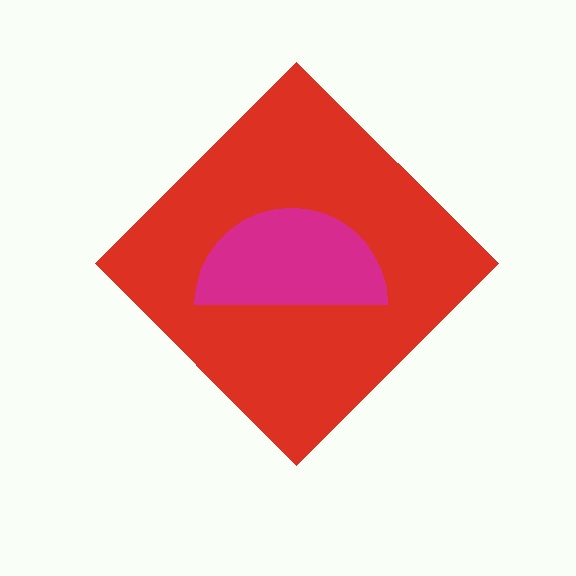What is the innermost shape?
The magenta semicircle.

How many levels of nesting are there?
2.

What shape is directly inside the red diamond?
The magenta semicircle.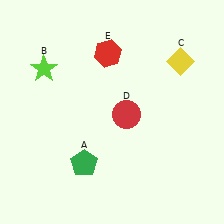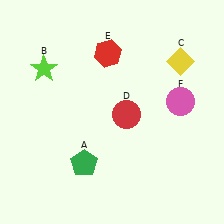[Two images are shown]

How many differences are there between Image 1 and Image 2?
There is 1 difference between the two images.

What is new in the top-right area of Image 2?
A pink circle (F) was added in the top-right area of Image 2.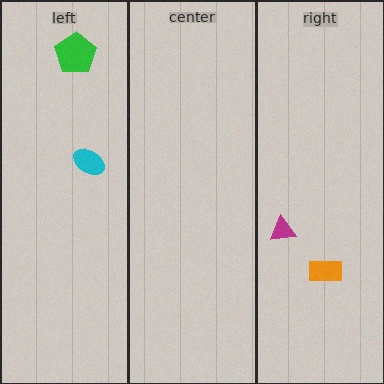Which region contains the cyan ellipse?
The left region.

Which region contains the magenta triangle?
The right region.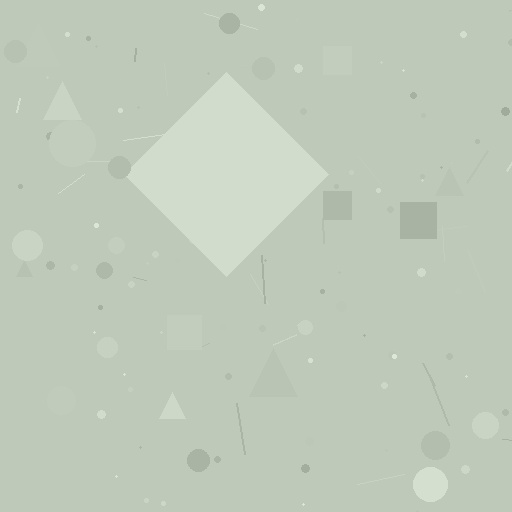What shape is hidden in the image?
A diamond is hidden in the image.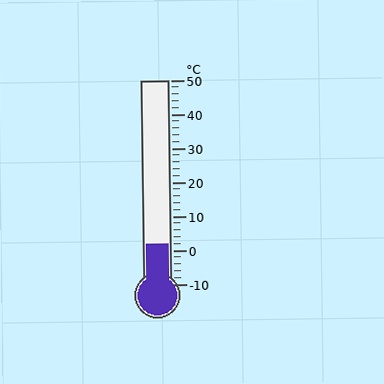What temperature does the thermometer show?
The thermometer shows approximately 2°C.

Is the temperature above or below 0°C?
The temperature is above 0°C.